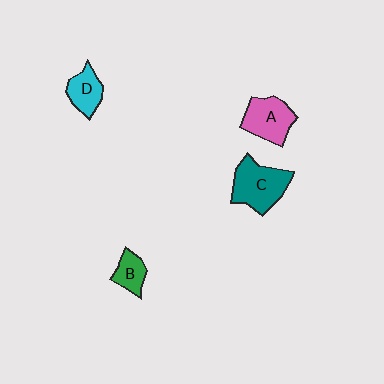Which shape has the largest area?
Shape C (teal).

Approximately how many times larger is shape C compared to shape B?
Approximately 2.2 times.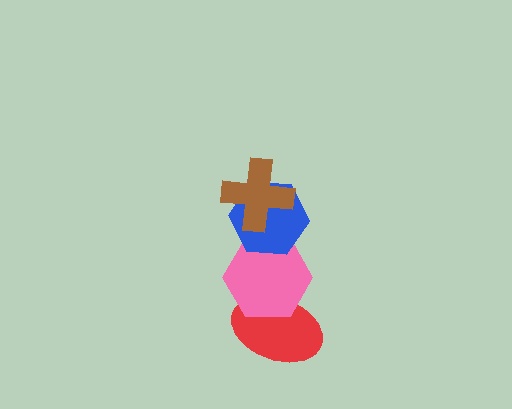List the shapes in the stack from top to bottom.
From top to bottom: the brown cross, the blue hexagon, the pink hexagon, the red ellipse.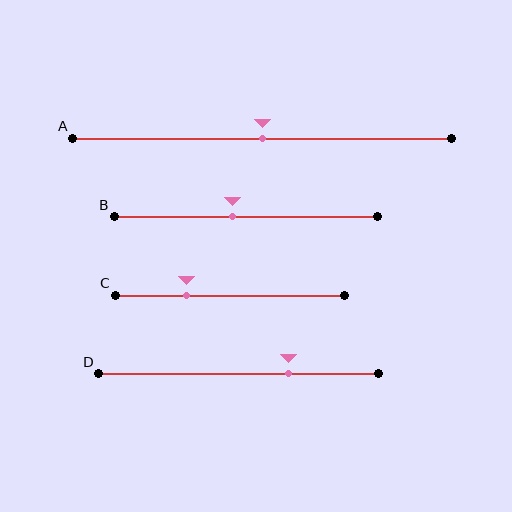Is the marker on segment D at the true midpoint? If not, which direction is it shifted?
No, the marker on segment D is shifted to the right by about 18% of the segment length.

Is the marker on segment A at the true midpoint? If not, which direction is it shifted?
Yes, the marker on segment A is at the true midpoint.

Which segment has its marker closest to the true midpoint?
Segment A has its marker closest to the true midpoint.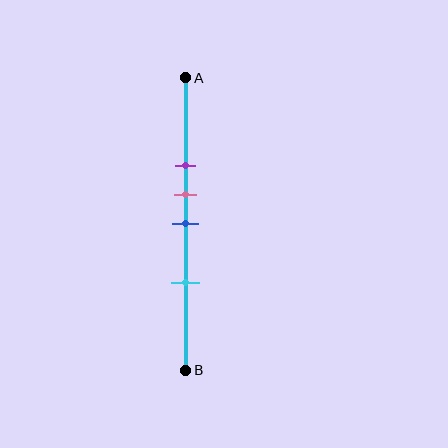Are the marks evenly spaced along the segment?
No, the marks are not evenly spaced.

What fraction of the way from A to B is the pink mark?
The pink mark is approximately 40% (0.4) of the way from A to B.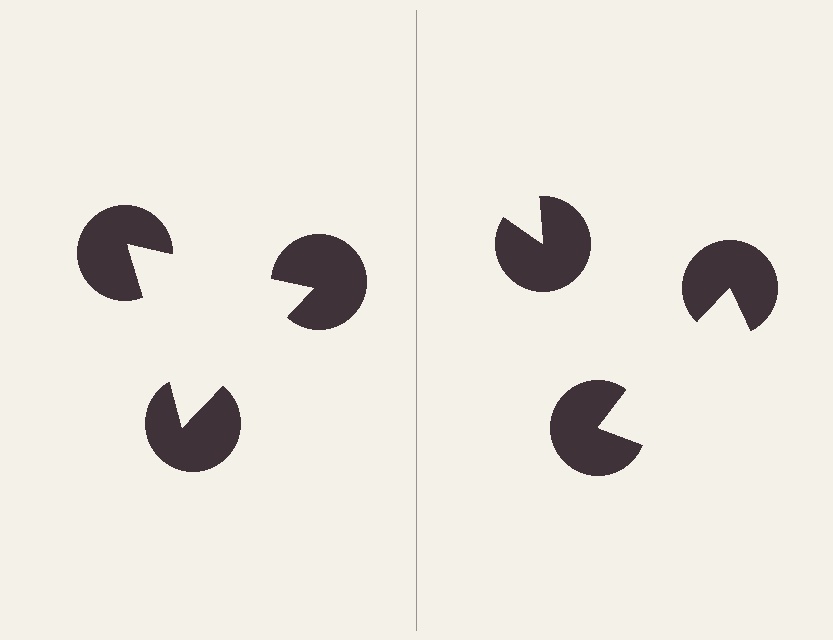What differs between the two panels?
The pac-man discs are positioned identically on both sides; only the wedge orientations differ. On the left they align to a triangle; on the right they are misaligned.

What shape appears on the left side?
An illusory triangle.